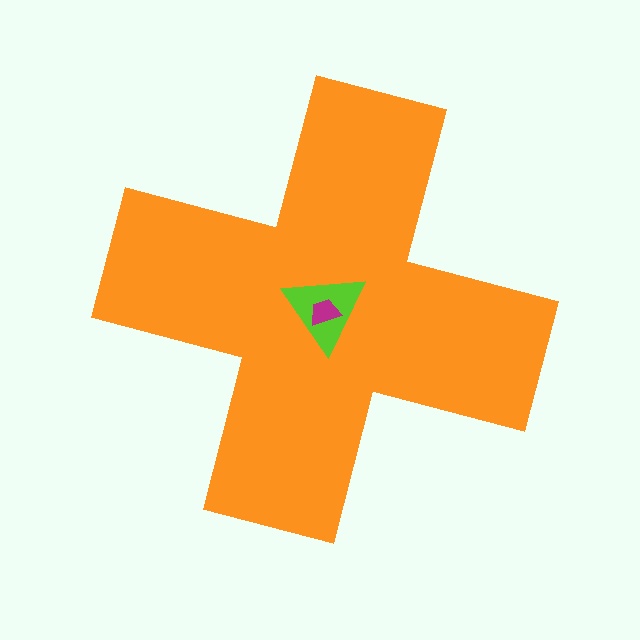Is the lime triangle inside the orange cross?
Yes.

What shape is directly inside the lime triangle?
The magenta trapezoid.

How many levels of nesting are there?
3.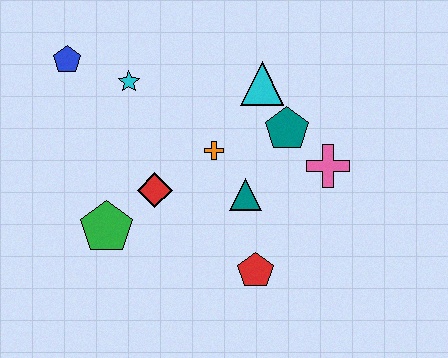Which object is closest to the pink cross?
The teal pentagon is closest to the pink cross.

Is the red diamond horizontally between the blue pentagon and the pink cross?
Yes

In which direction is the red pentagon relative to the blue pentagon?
The red pentagon is below the blue pentagon.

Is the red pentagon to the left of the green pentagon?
No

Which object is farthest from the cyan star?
The red pentagon is farthest from the cyan star.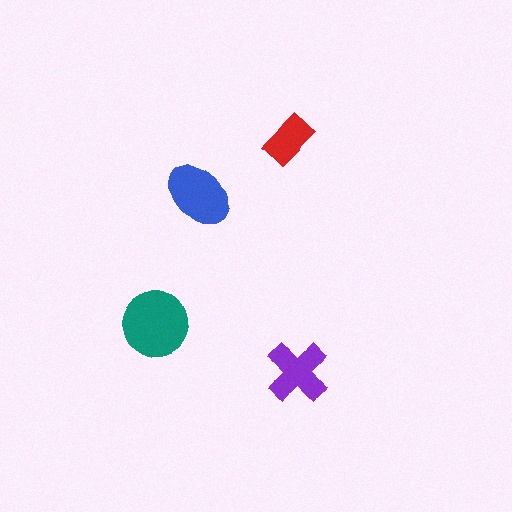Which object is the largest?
The teal circle.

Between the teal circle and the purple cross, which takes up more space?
The teal circle.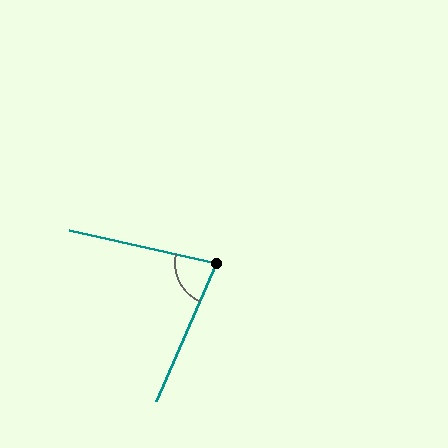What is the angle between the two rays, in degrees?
Approximately 79 degrees.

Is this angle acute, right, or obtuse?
It is acute.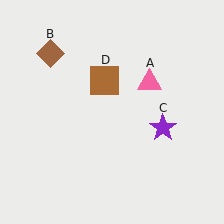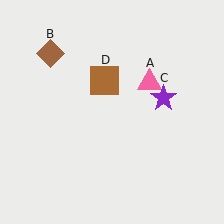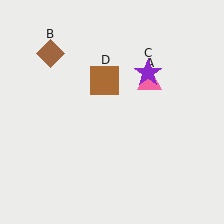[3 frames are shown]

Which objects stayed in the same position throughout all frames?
Pink triangle (object A) and brown diamond (object B) and brown square (object D) remained stationary.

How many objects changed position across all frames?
1 object changed position: purple star (object C).